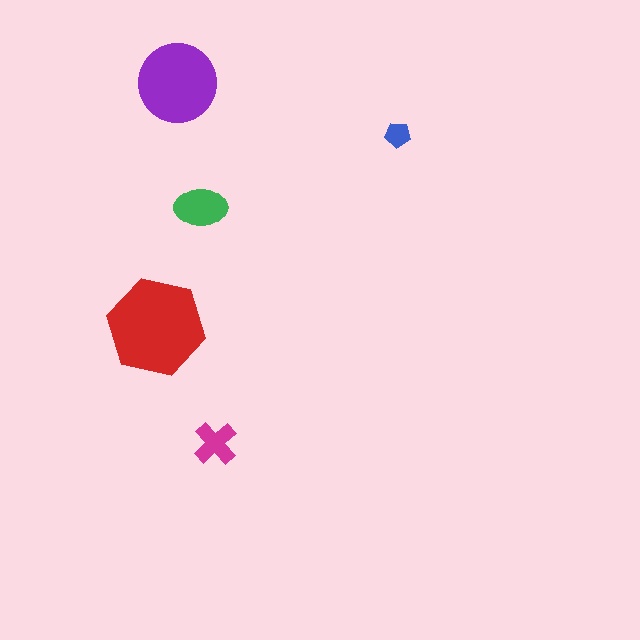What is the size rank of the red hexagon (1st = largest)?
1st.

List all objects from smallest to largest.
The blue pentagon, the magenta cross, the green ellipse, the purple circle, the red hexagon.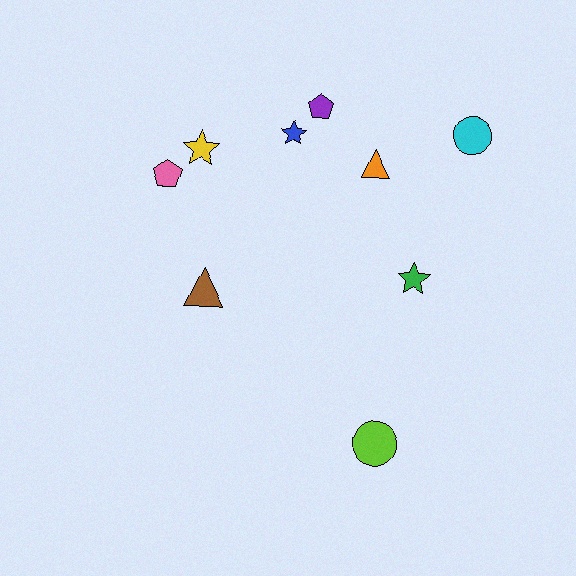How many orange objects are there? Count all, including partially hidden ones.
There is 1 orange object.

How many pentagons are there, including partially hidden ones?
There are 2 pentagons.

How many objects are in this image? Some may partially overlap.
There are 9 objects.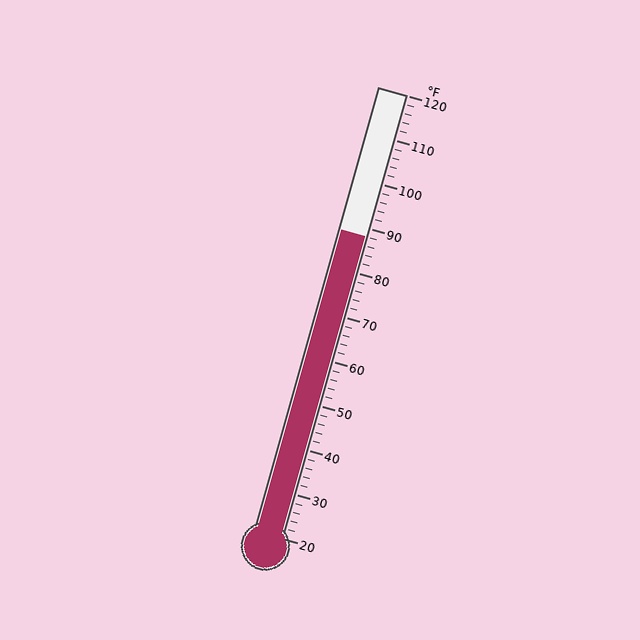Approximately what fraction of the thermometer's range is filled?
The thermometer is filled to approximately 70% of its range.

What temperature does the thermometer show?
The thermometer shows approximately 88°F.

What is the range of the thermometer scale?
The thermometer scale ranges from 20°F to 120°F.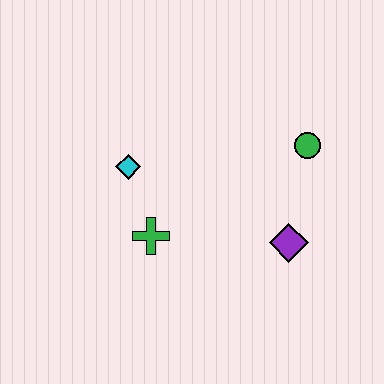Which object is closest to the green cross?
The cyan diamond is closest to the green cross.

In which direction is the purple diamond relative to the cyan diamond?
The purple diamond is to the right of the cyan diamond.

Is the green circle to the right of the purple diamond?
Yes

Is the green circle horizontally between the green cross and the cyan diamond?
No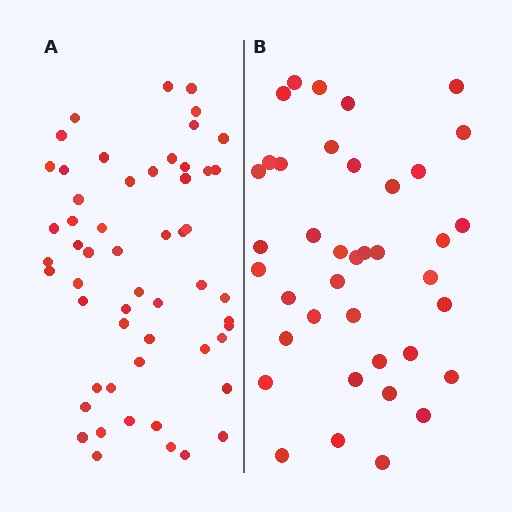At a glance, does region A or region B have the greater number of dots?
Region A (the left region) has more dots.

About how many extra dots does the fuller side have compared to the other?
Region A has approximately 15 more dots than region B.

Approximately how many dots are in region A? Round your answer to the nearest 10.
About 60 dots. (The exact count is 55, which rounds to 60.)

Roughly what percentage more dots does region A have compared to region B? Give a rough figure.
About 40% more.